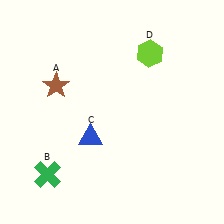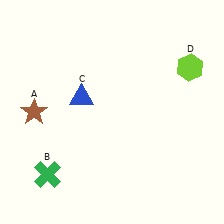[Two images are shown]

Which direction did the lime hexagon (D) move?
The lime hexagon (D) moved right.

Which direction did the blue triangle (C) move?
The blue triangle (C) moved up.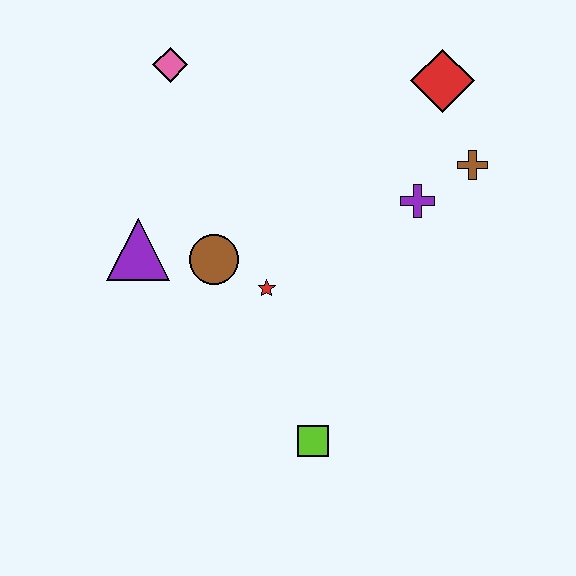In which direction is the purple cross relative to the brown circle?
The purple cross is to the right of the brown circle.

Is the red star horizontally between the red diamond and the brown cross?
No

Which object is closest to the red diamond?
The brown cross is closest to the red diamond.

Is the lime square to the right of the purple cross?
No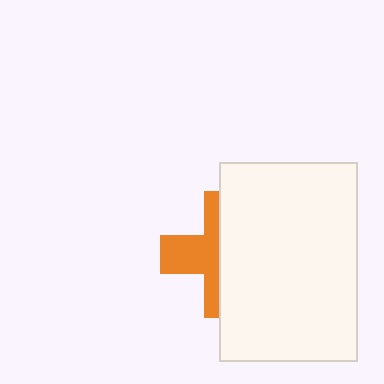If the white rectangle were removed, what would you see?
You would see the complete orange cross.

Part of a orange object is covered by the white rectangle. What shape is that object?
It is a cross.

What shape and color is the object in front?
The object in front is a white rectangle.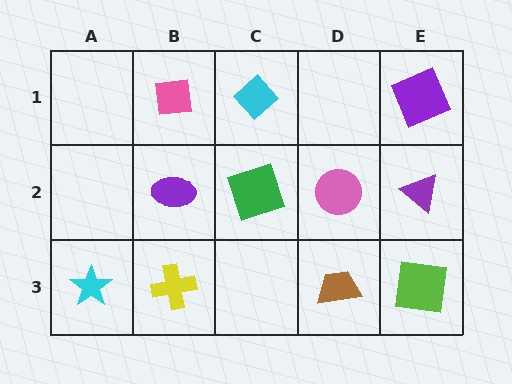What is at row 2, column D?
A pink circle.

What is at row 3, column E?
A lime square.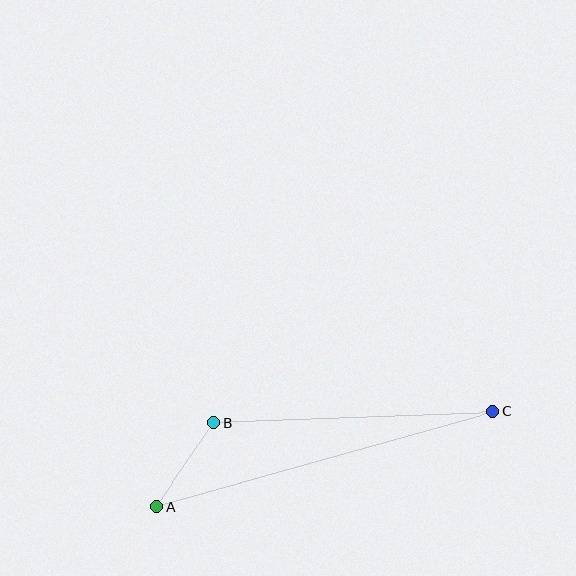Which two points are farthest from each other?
Points A and C are farthest from each other.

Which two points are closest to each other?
Points A and B are closest to each other.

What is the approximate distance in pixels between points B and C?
The distance between B and C is approximately 279 pixels.